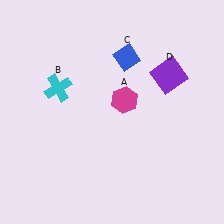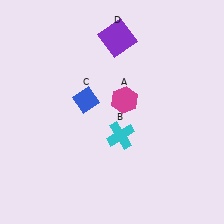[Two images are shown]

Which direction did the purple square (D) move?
The purple square (D) moved left.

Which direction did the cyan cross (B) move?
The cyan cross (B) moved right.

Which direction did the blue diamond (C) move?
The blue diamond (C) moved down.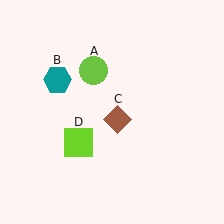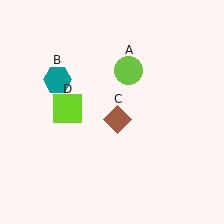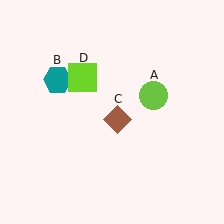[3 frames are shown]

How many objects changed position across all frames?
2 objects changed position: lime circle (object A), lime square (object D).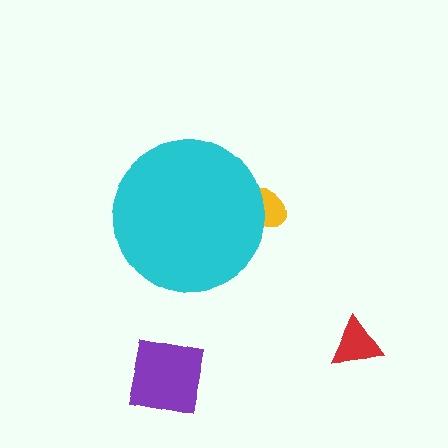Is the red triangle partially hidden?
No, the red triangle is fully visible.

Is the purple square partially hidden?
No, the purple square is fully visible.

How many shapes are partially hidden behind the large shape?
1 shape is partially hidden.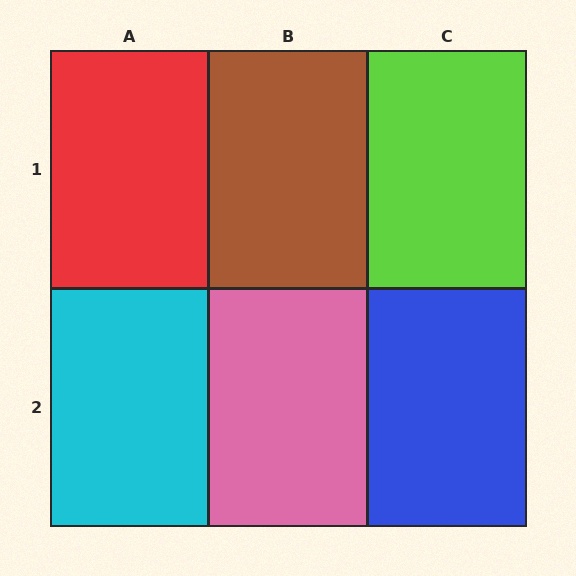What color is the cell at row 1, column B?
Brown.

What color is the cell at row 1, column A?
Red.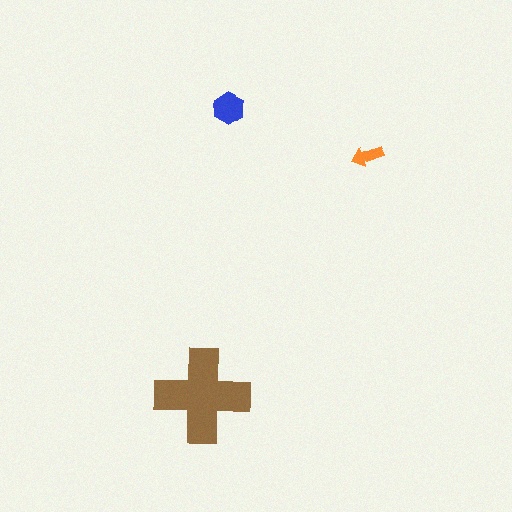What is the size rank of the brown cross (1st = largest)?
1st.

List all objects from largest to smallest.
The brown cross, the blue hexagon, the orange arrow.